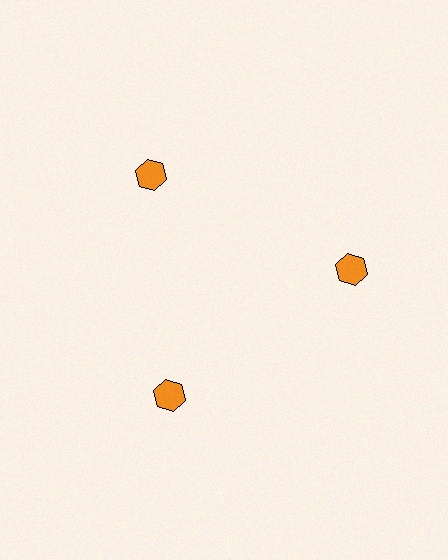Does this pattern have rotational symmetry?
Yes, this pattern has 3-fold rotational symmetry. It looks the same after rotating 120 degrees around the center.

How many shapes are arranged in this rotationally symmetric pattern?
There are 3 shapes, arranged in 3 groups of 1.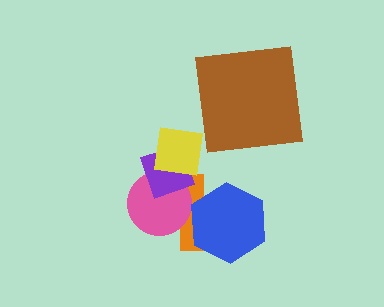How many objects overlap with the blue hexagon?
1 object overlaps with the blue hexagon.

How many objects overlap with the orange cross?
3 objects overlap with the orange cross.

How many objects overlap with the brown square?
0 objects overlap with the brown square.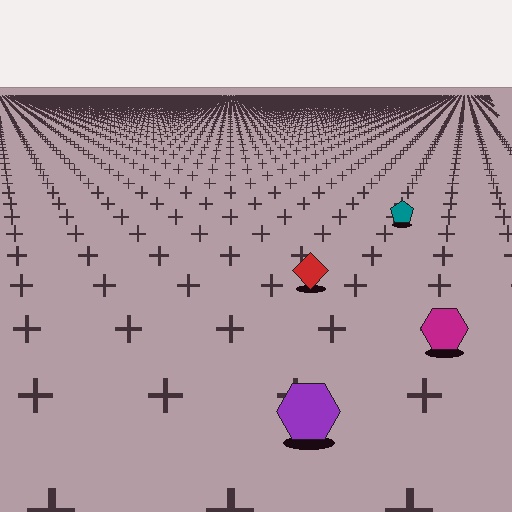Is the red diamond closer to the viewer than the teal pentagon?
Yes. The red diamond is closer — you can tell from the texture gradient: the ground texture is coarser near it.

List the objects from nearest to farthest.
From nearest to farthest: the purple hexagon, the magenta hexagon, the red diamond, the teal pentagon.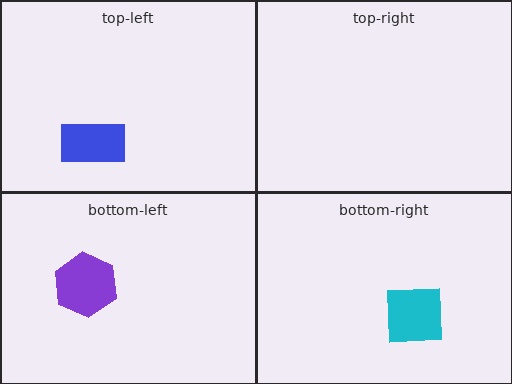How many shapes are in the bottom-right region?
1.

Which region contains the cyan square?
The bottom-right region.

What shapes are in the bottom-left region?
The purple hexagon.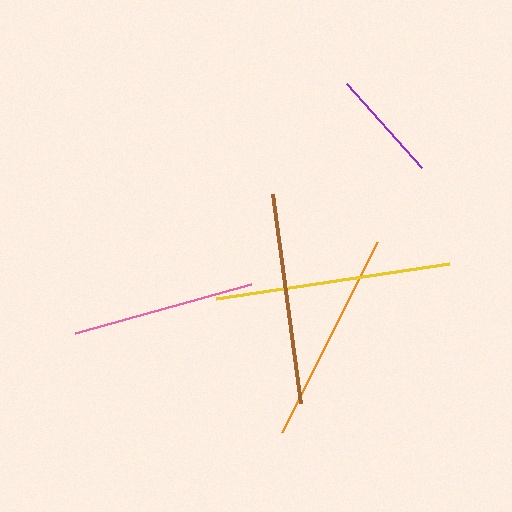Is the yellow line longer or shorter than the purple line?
The yellow line is longer than the purple line.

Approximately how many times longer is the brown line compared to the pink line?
The brown line is approximately 1.2 times the length of the pink line.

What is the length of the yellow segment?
The yellow segment is approximately 236 pixels long.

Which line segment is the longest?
The yellow line is the longest at approximately 236 pixels.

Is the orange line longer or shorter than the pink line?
The orange line is longer than the pink line.